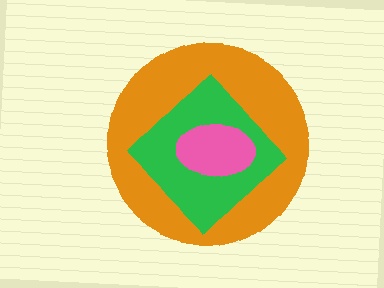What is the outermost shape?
The orange circle.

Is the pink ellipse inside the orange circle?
Yes.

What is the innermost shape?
The pink ellipse.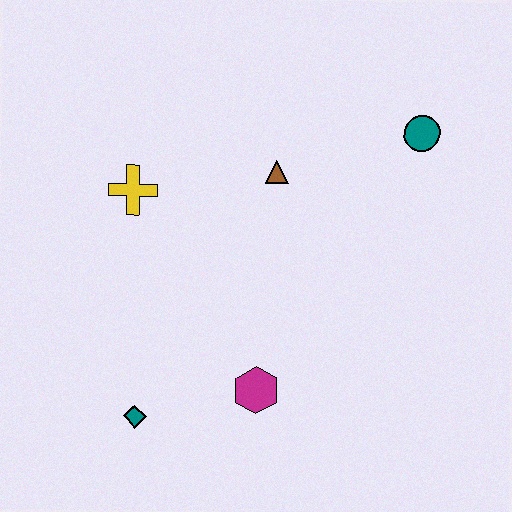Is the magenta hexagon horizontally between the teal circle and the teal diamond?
Yes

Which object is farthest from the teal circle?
The teal diamond is farthest from the teal circle.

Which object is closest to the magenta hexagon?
The teal diamond is closest to the magenta hexagon.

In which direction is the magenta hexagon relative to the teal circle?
The magenta hexagon is below the teal circle.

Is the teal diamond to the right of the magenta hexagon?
No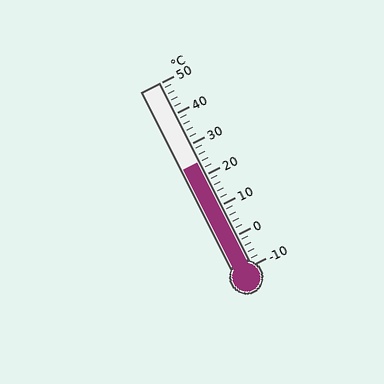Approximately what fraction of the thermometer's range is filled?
The thermometer is filled to approximately 55% of its range.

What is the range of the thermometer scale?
The thermometer scale ranges from -10°C to 50°C.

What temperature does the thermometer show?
The thermometer shows approximately 24°C.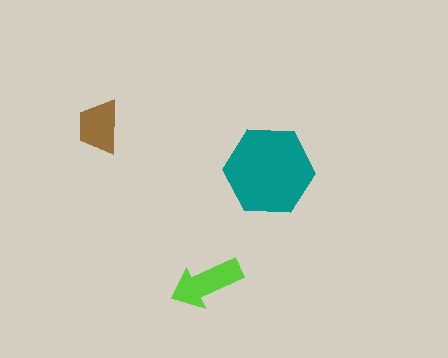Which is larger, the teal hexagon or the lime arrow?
The teal hexagon.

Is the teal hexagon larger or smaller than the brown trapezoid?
Larger.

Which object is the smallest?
The brown trapezoid.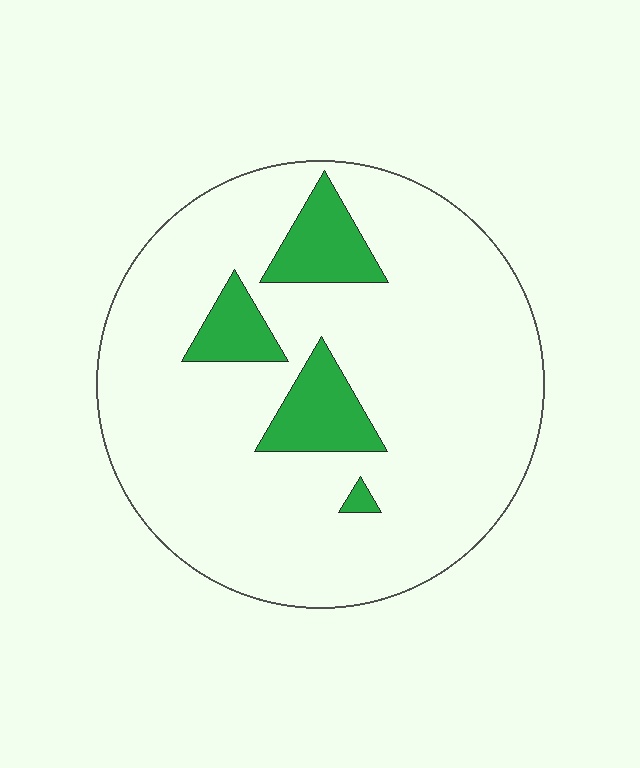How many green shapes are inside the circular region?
4.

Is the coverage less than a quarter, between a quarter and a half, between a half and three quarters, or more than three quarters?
Less than a quarter.